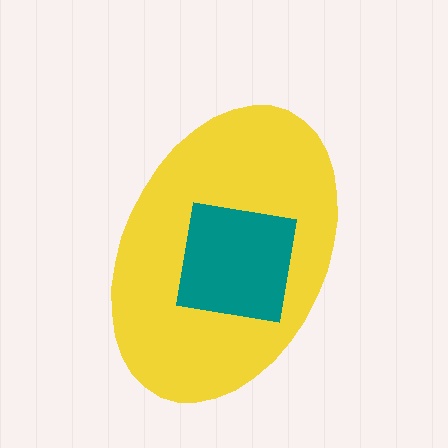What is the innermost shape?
The teal square.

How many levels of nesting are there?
2.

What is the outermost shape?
The yellow ellipse.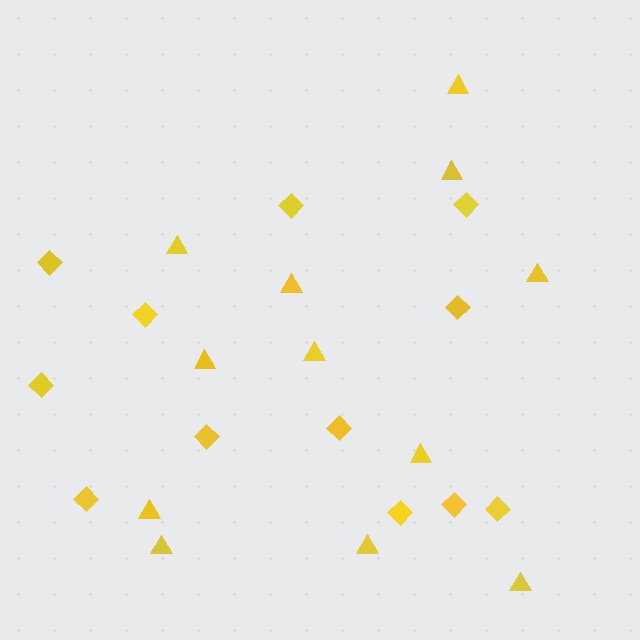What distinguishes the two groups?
There are 2 groups: one group of diamonds (12) and one group of triangles (12).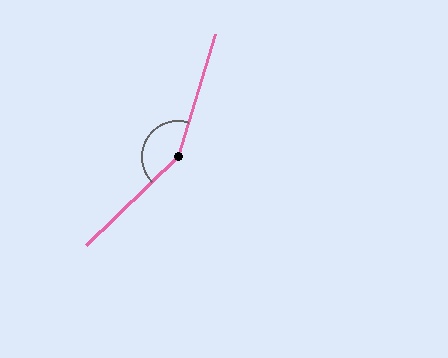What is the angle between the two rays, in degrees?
Approximately 151 degrees.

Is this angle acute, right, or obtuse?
It is obtuse.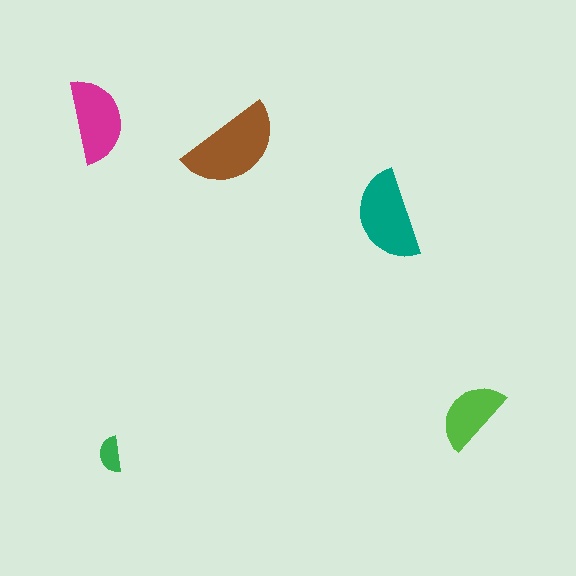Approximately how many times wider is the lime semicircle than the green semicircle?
About 2 times wider.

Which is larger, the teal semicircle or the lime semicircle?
The teal one.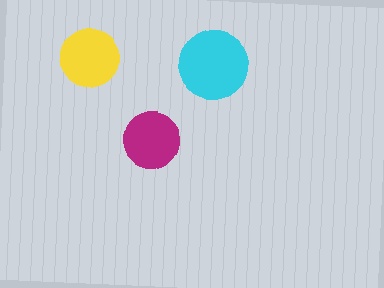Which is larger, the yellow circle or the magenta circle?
The yellow one.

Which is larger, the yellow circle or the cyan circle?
The cyan one.